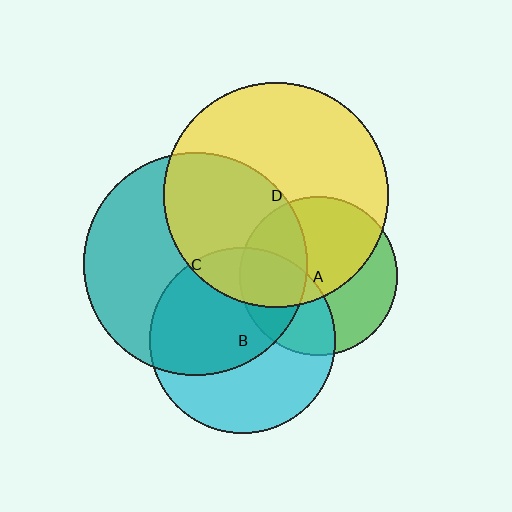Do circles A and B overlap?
Yes.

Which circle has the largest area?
Circle D (yellow).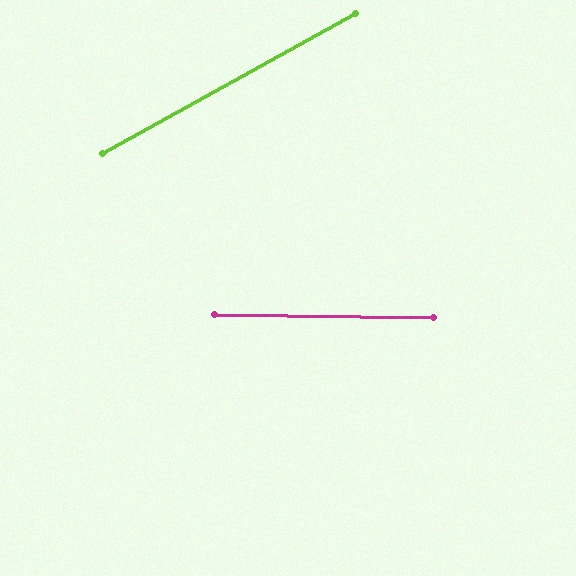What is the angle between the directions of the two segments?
Approximately 30 degrees.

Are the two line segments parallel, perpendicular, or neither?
Neither parallel nor perpendicular — they differ by about 30°.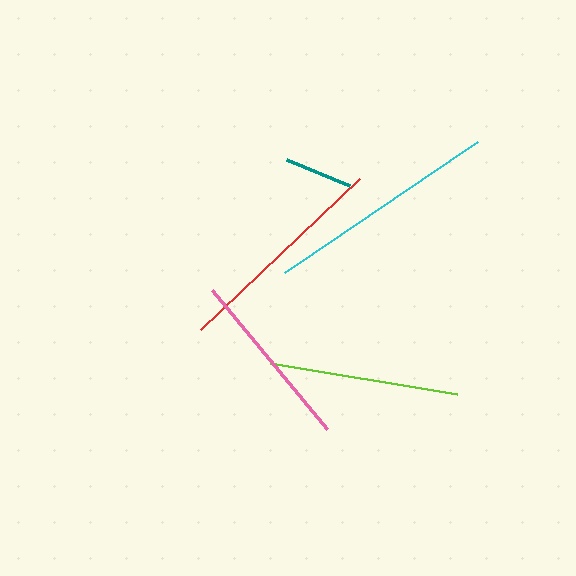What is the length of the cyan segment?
The cyan segment is approximately 234 pixels long.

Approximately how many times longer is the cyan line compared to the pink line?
The cyan line is approximately 1.3 times the length of the pink line.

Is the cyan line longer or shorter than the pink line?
The cyan line is longer than the pink line.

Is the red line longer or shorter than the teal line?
The red line is longer than the teal line.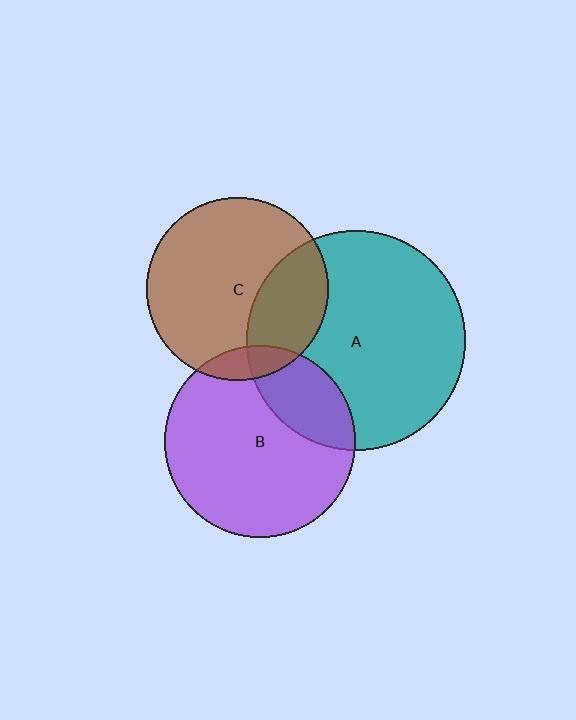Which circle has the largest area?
Circle A (teal).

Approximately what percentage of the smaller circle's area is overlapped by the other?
Approximately 30%.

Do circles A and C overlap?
Yes.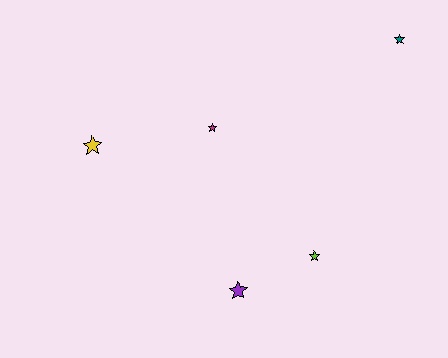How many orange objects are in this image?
There are no orange objects.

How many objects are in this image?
There are 5 objects.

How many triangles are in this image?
There are no triangles.